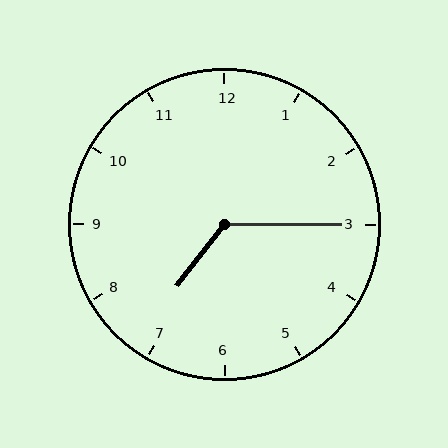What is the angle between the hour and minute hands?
Approximately 128 degrees.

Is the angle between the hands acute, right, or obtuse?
It is obtuse.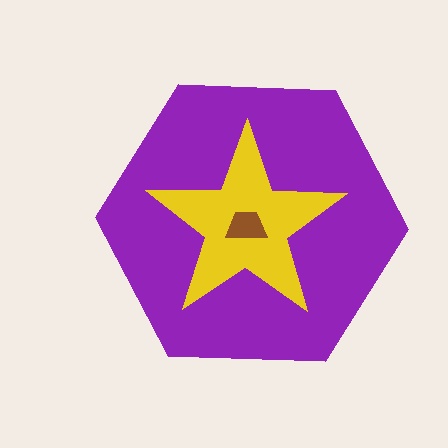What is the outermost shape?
The purple hexagon.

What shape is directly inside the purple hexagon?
The yellow star.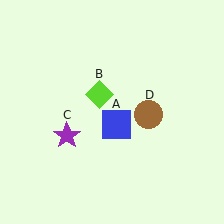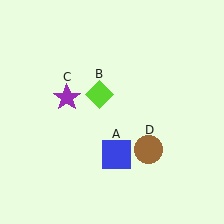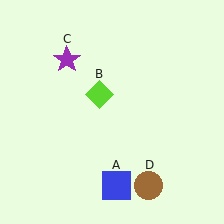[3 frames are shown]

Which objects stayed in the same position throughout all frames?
Lime diamond (object B) remained stationary.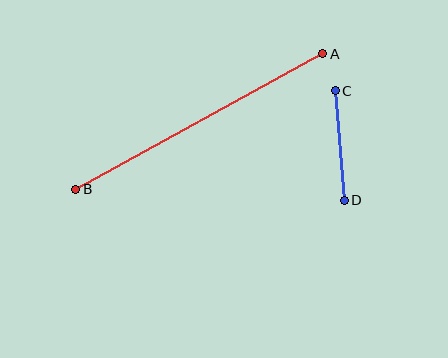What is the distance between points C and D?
The distance is approximately 110 pixels.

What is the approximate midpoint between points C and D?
The midpoint is at approximately (340, 145) pixels.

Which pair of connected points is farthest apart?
Points A and B are farthest apart.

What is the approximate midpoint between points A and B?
The midpoint is at approximately (199, 121) pixels.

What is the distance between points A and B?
The distance is approximately 282 pixels.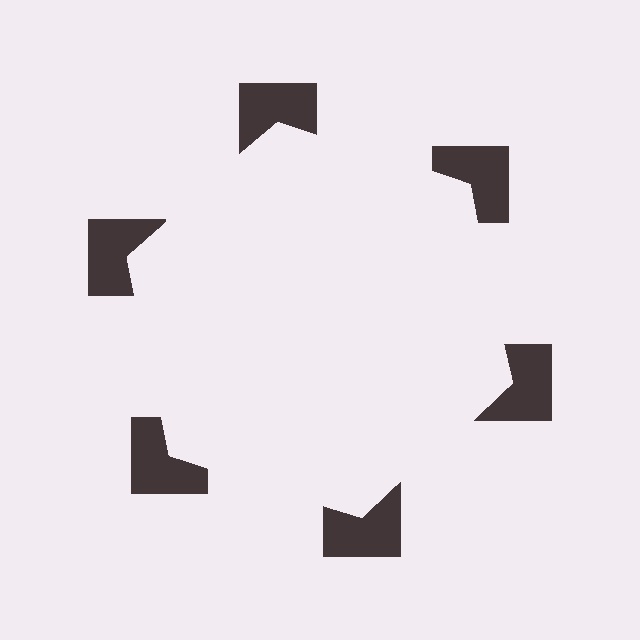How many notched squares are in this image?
There are 6 — one at each vertex of the illusory hexagon.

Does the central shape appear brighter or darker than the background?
It typically appears slightly brighter than the background, even though no actual brightness change is drawn.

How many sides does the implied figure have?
6 sides.